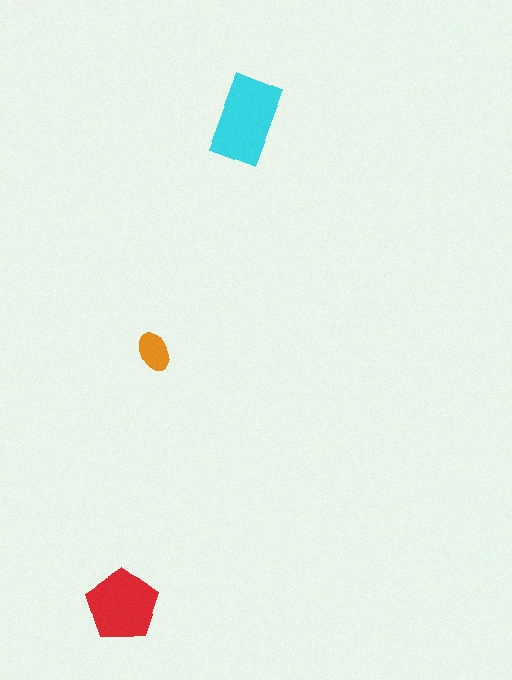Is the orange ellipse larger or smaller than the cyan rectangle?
Smaller.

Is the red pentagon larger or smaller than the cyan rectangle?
Smaller.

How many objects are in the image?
There are 3 objects in the image.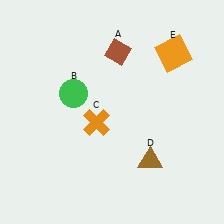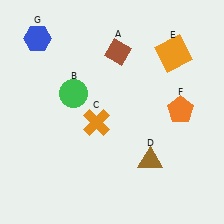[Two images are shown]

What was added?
An orange pentagon (F), a blue hexagon (G) were added in Image 2.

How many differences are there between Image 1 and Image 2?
There are 2 differences between the two images.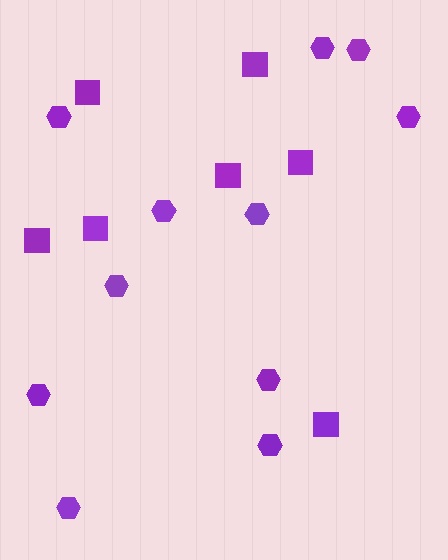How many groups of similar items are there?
There are 2 groups: one group of squares (7) and one group of hexagons (11).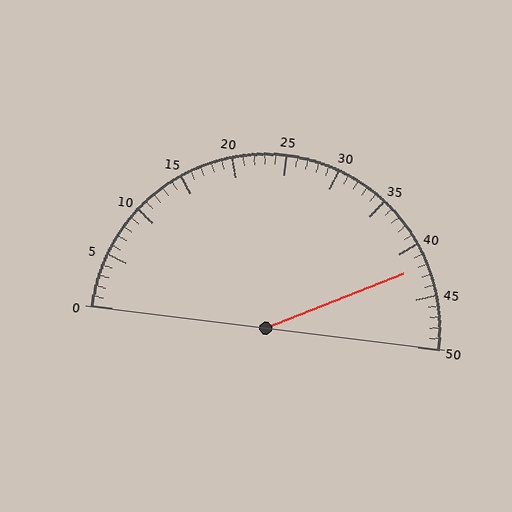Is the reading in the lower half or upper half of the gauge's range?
The reading is in the upper half of the range (0 to 50).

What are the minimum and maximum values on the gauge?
The gauge ranges from 0 to 50.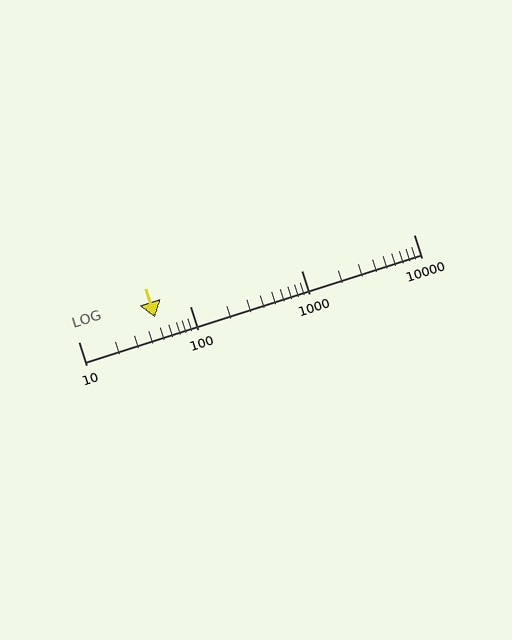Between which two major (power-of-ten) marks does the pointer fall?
The pointer is between 10 and 100.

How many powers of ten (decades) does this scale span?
The scale spans 3 decades, from 10 to 10000.